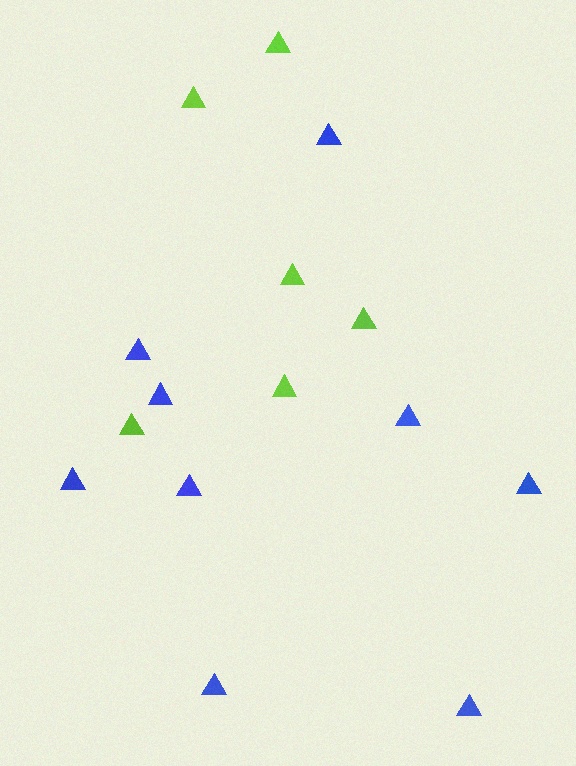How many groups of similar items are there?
There are 2 groups: one group of blue triangles (9) and one group of lime triangles (6).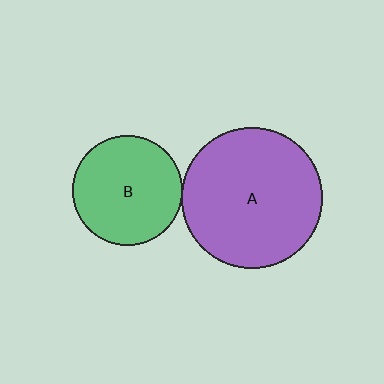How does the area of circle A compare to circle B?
Approximately 1.7 times.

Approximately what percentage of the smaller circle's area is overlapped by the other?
Approximately 5%.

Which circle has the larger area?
Circle A (purple).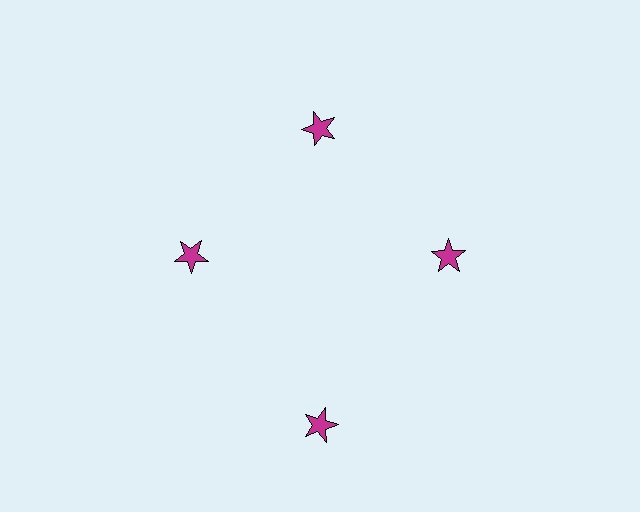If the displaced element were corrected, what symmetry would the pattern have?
It would have 4-fold rotational symmetry — the pattern would map onto itself every 90 degrees.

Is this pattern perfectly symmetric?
No. The 4 magenta stars are arranged in a ring, but one element near the 6 o'clock position is pushed outward from the center, breaking the 4-fold rotational symmetry.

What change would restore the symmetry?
The symmetry would be restored by moving it inward, back onto the ring so that all 4 stars sit at equal angles and equal distance from the center.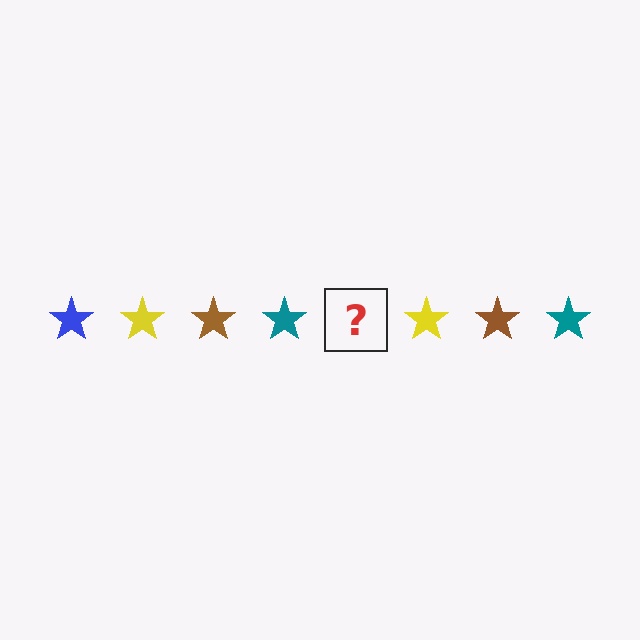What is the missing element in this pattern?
The missing element is a blue star.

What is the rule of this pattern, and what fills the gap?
The rule is that the pattern cycles through blue, yellow, brown, teal stars. The gap should be filled with a blue star.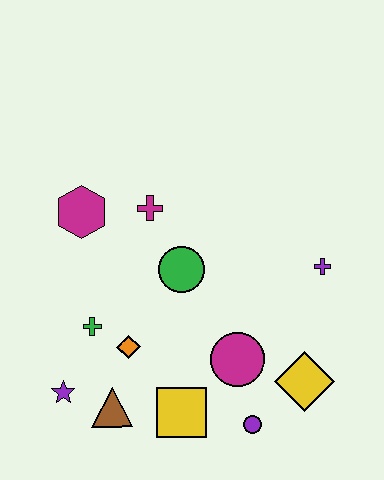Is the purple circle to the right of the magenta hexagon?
Yes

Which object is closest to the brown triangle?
The purple star is closest to the brown triangle.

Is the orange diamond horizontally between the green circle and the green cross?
Yes